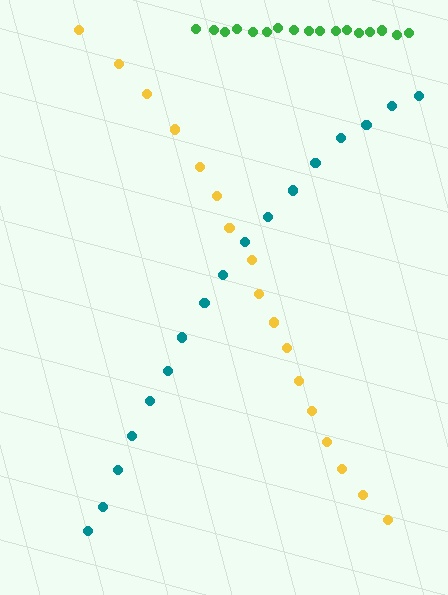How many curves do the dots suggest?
There are 3 distinct paths.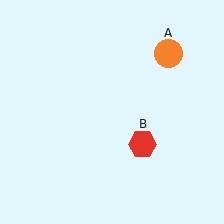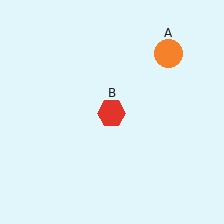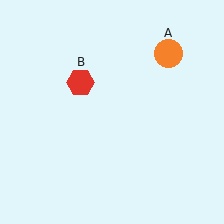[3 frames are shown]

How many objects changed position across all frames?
1 object changed position: red hexagon (object B).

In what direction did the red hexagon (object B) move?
The red hexagon (object B) moved up and to the left.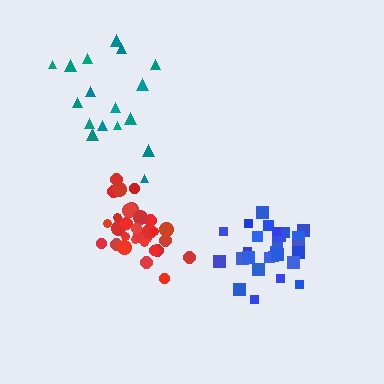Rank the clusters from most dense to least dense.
red, blue, teal.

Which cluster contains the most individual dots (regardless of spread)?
Red (31).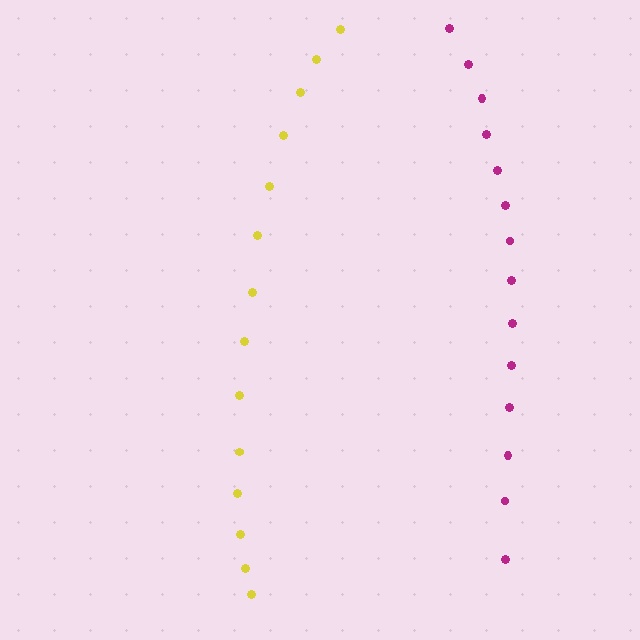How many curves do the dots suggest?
There are 2 distinct paths.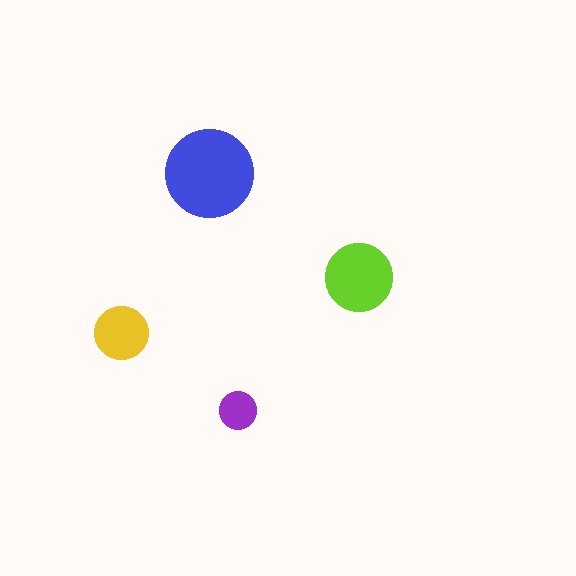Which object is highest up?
The blue circle is topmost.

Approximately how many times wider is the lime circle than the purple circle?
About 2 times wider.